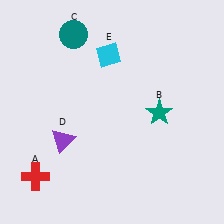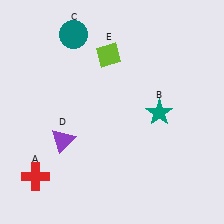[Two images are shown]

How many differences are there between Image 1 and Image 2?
There is 1 difference between the two images.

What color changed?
The diamond (E) changed from cyan in Image 1 to lime in Image 2.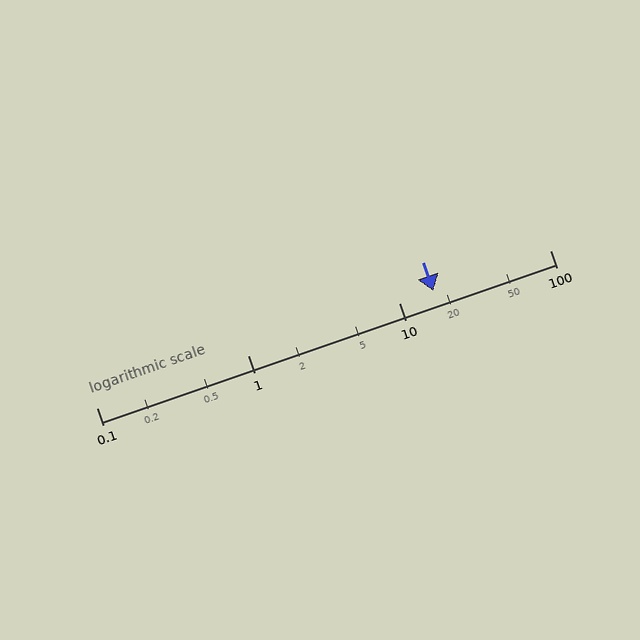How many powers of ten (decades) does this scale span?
The scale spans 3 decades, from 0.1 to 100.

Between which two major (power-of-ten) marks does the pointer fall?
The pointer is between 10 and 100.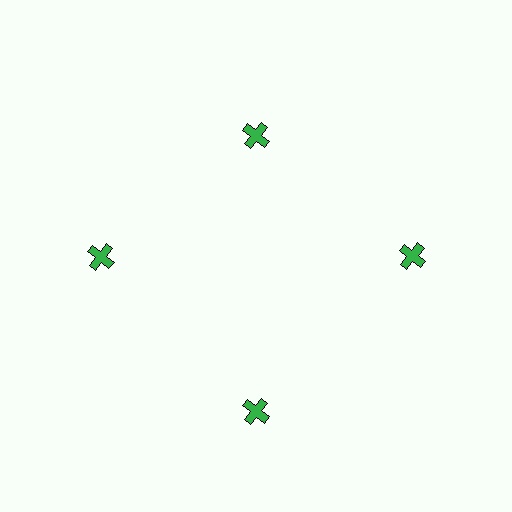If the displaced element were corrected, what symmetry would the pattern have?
It would have 4-fold rotational symmetry — the pattern would map onto itself every 90 degrees.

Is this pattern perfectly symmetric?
No. The 4 green crosses are arranged in a ring, but one element near the 12 o'clock position is pulled inward toward the center, breaking the 4-fold rotational symmetry.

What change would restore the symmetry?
The symmetry would be restored by moving it outward, back onto the ring so that all 4 crosses sit at equal angles and equal distance from the center.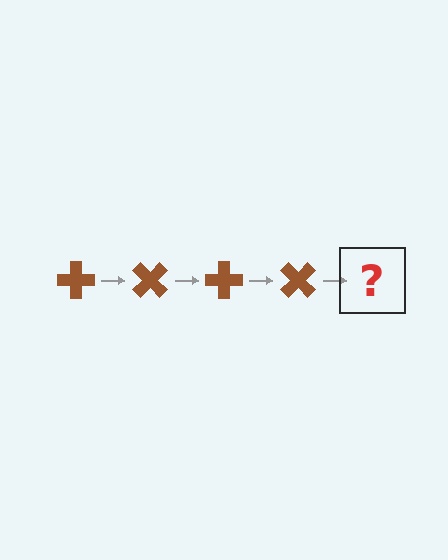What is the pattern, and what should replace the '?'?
The pattern is that the cross rotates 45 degrees each step. The '?' should be a brown cross rotated 180 degrees.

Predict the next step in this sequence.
The next step is a brown cross rotated 180 degrees.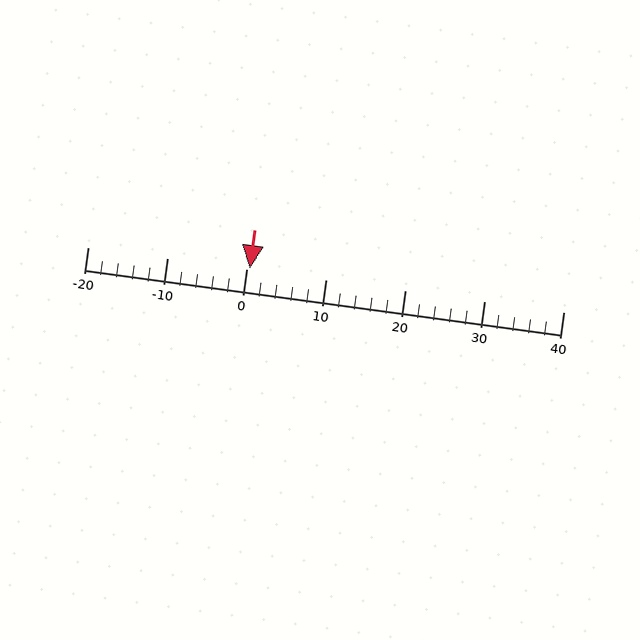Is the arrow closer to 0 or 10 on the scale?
The arrow is closer to 0.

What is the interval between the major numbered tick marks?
The major tick marks are spaced 10 units apart.